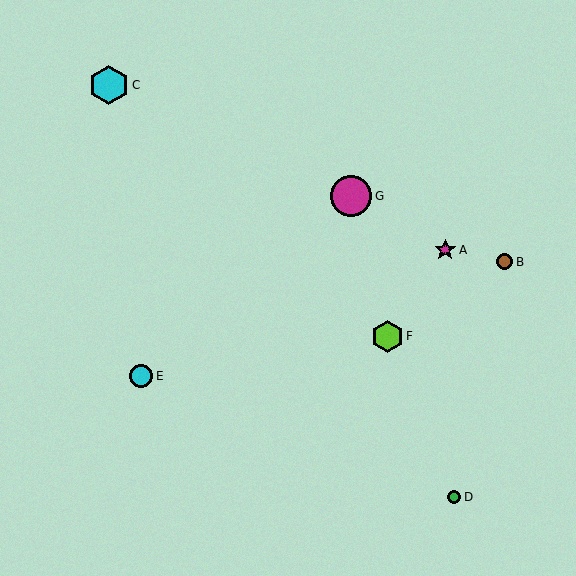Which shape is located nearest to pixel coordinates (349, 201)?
The magenta circle (labeled G) at (351, 196) is nearest to that location.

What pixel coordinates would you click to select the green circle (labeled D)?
Click at (454, 497) to select the green circle D.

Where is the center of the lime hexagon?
The center of the lime hexagon is at (388, 336).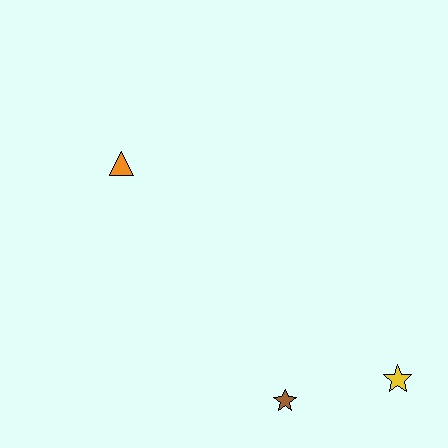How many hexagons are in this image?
There are no hexagons.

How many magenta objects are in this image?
There are no magenta objects.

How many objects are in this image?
There are 3 objects.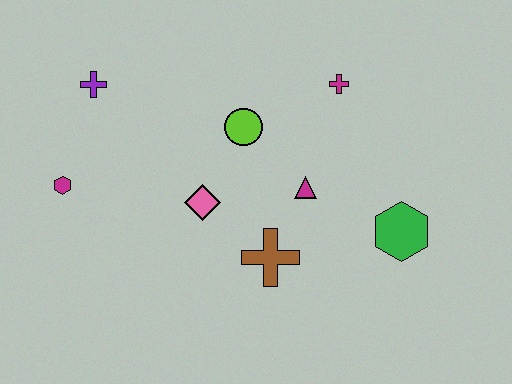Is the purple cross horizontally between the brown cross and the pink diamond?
No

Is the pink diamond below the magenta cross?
Yes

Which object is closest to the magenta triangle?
The brown cross is closest to the magenta triangle.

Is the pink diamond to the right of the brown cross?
No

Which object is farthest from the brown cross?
The purple cross is farthest from the brown cross.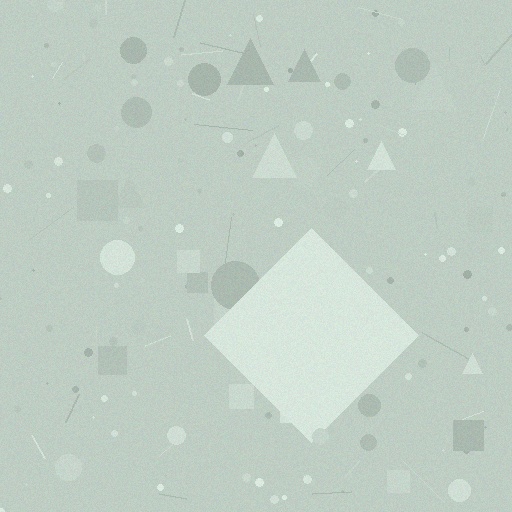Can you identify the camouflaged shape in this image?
The camouflaged shape is a diamond.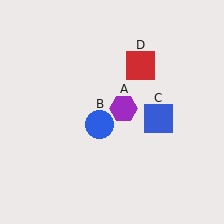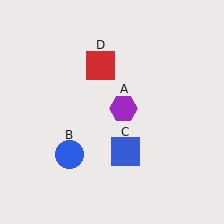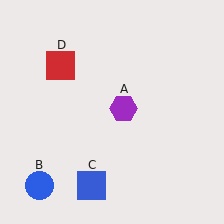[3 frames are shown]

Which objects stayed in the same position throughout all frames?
Purple hexagon (object A) remained stationary.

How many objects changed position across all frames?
3 objects changed position: blue circle (object B), blue square (object C), red square (object D).